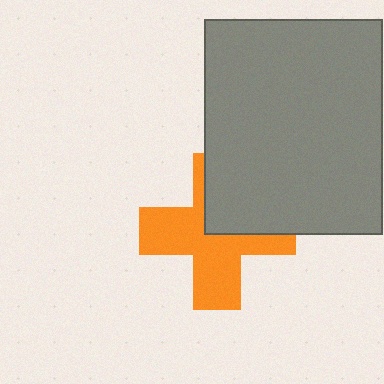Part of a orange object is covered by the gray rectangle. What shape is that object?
It is a cross.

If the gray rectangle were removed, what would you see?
You would see the complete orange cross.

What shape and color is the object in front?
The object in front is a gray rectangle.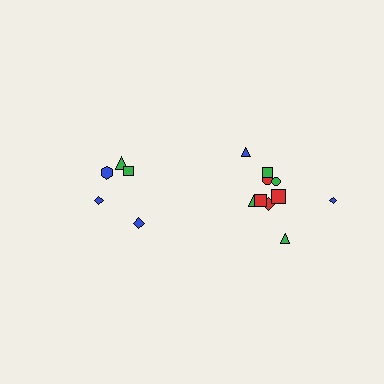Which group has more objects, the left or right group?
The right group.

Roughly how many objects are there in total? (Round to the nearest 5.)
Roughly 15 objects in total.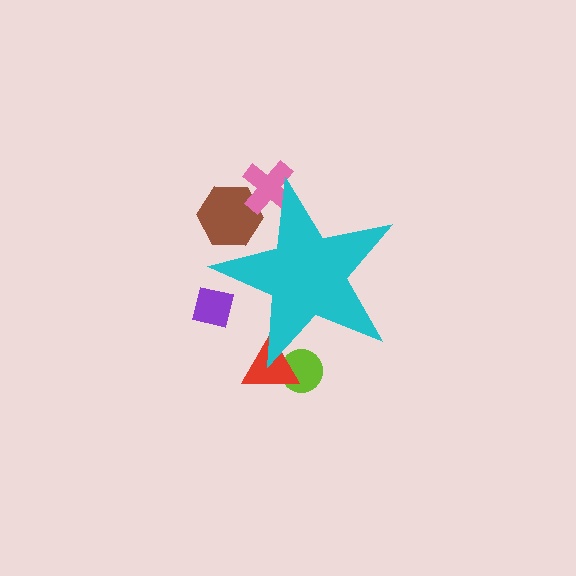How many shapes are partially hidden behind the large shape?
5 shapes are partially hidden.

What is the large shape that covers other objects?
A cyan star.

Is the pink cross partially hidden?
Yes, the pink cross is partially hidden behind the cyan star.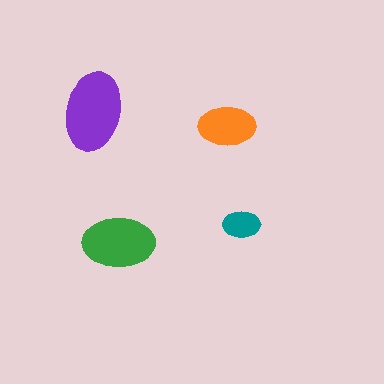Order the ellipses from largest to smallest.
the purple one, the green one, the orange one, the teal one.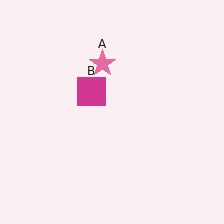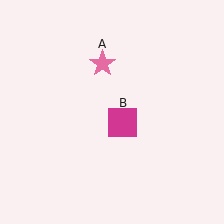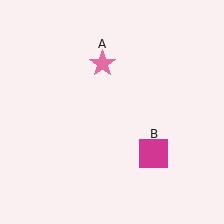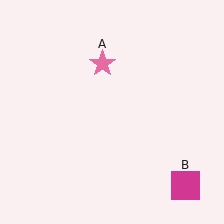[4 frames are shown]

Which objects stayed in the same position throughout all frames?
Pink star (object A) remained stationary.